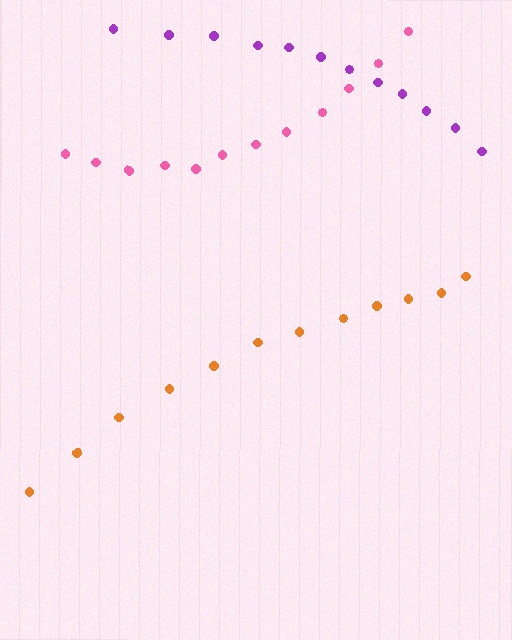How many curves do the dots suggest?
There are 3 distinct paths.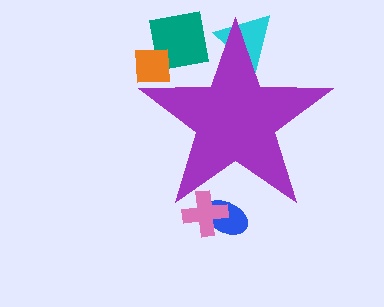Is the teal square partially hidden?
Yes, the teal square is partially hidden behind the purple star.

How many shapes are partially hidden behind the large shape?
5 shapes are partially hidden.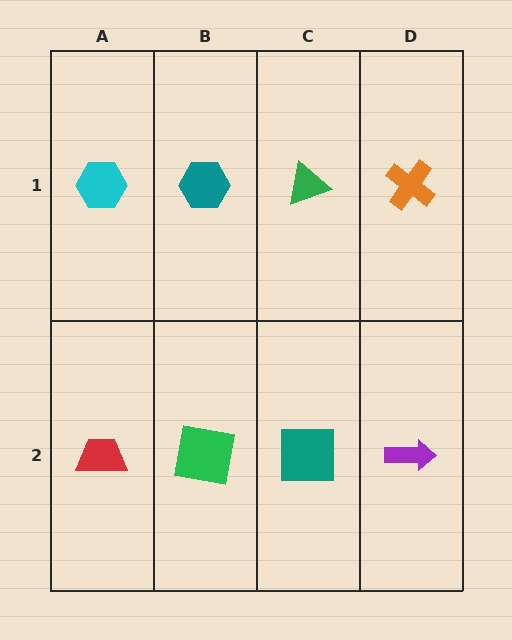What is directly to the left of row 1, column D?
A green triangle.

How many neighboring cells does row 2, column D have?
2.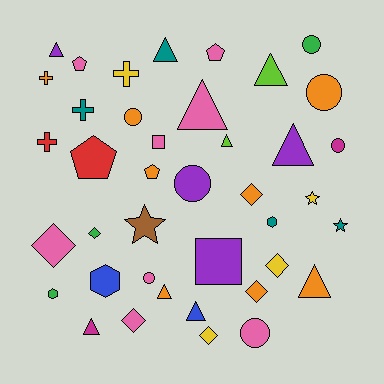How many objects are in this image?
There are 40 objects.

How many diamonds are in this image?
There are 7 diamonds.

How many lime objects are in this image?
There are 2 lime objects.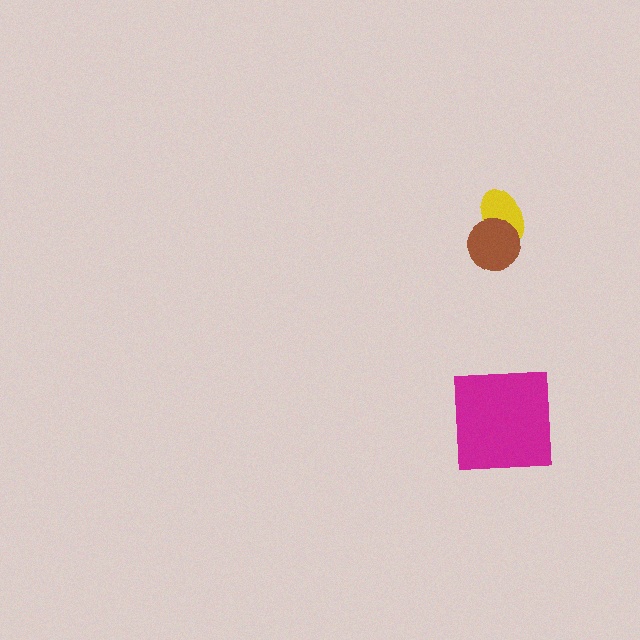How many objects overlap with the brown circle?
1 object overlaps with the brown circle.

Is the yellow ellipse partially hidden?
Yes, it is partially covered by another shape.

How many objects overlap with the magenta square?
0 objects overlap with the magenta square.